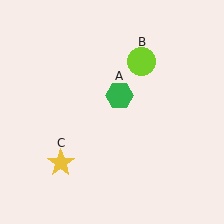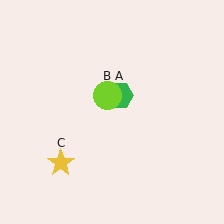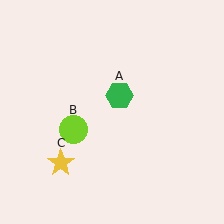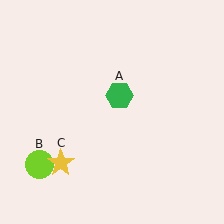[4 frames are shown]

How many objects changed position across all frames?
1 object changed position: lime circle (object B).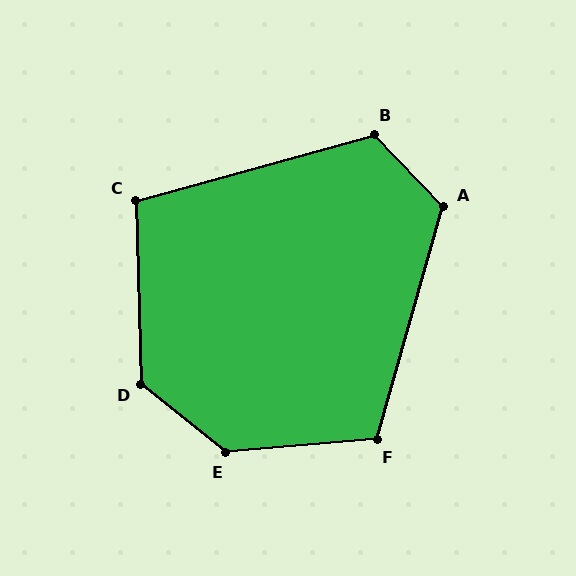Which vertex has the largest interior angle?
E, at approximately 136 degrees.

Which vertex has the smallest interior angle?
C, at approximately 104 degrees.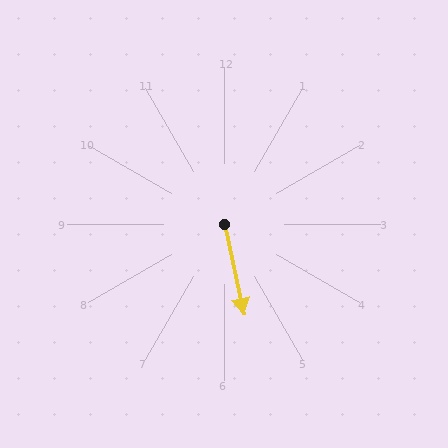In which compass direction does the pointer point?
South.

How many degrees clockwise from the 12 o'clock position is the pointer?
Approximately 168 degrees.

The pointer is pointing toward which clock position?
Roughly 6 o'clock.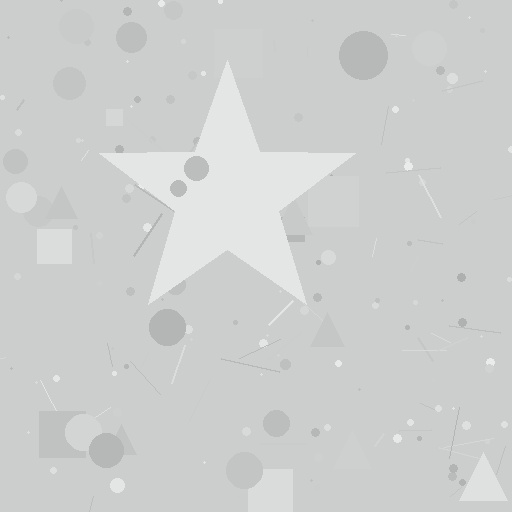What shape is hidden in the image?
A star is hidden in the image.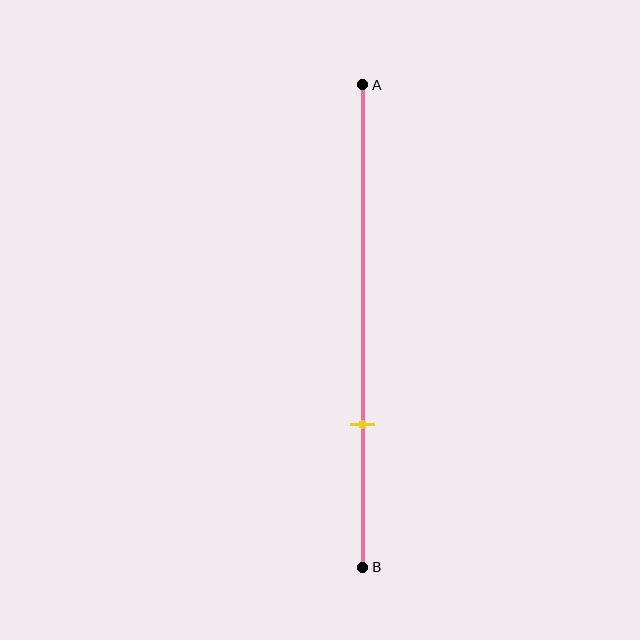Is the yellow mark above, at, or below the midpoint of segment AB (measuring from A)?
The yellow mark is below the midpoint of segment AB.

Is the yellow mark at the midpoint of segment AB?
No, the mark is at about 70% from A, not at the 50% midpoint.